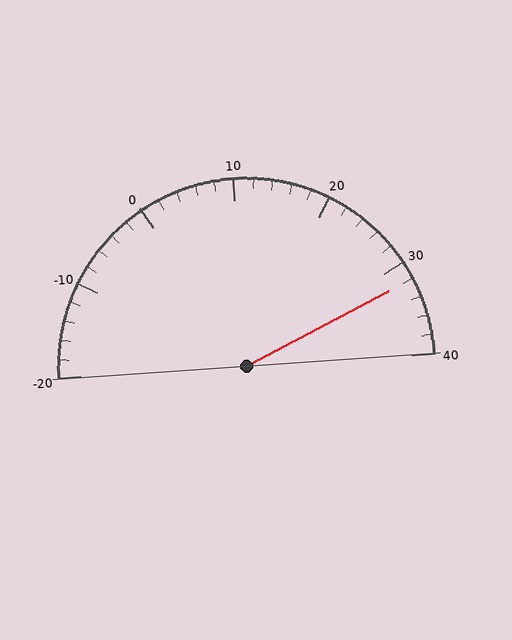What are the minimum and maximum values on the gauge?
The gauge ranges from -20 to 40.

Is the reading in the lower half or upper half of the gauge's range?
The reading is in the upper half of the range (-20 to 40).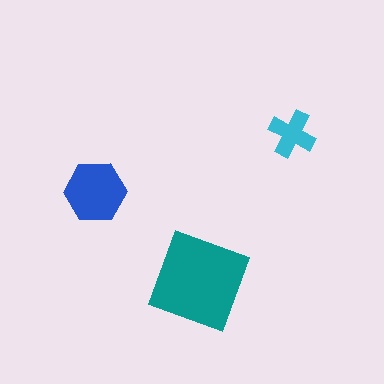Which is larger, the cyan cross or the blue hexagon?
The blue hexagon.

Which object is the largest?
The teal diamond.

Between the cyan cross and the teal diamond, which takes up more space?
The teal diamond.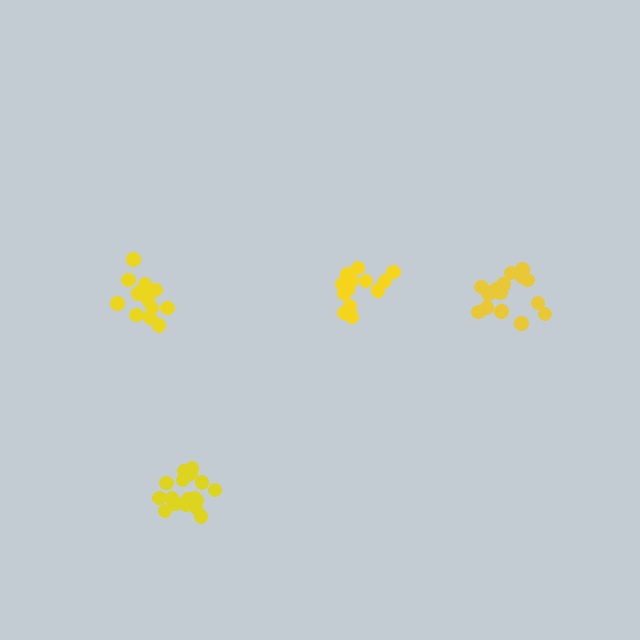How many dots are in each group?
Group 1: 16 dots, Group 2: 19 dots, Group 3: 13 dots, Group 4: 13 dots (61 total).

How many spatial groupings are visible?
There are 4 spatial groupings.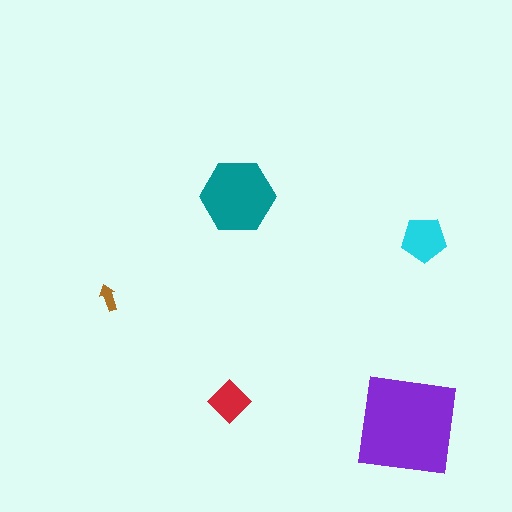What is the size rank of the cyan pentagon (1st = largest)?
3rd.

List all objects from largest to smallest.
The purple square, the teal hexagon, the cyan pentagon, the red diamond, the brown arrow.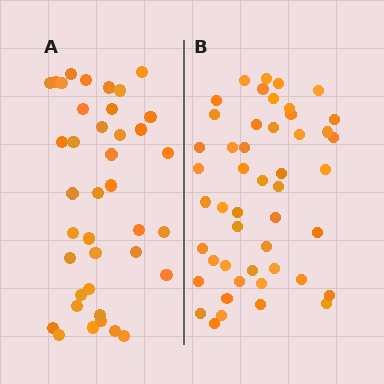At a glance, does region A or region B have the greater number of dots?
Region B (the right region) has more dots.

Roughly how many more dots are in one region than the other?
Region B has roughly 8 or so more dots than region A.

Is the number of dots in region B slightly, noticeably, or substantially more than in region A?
Region B has only slightly more — the two regions are fairly close. The ratio is roughly 1.2 to 1.